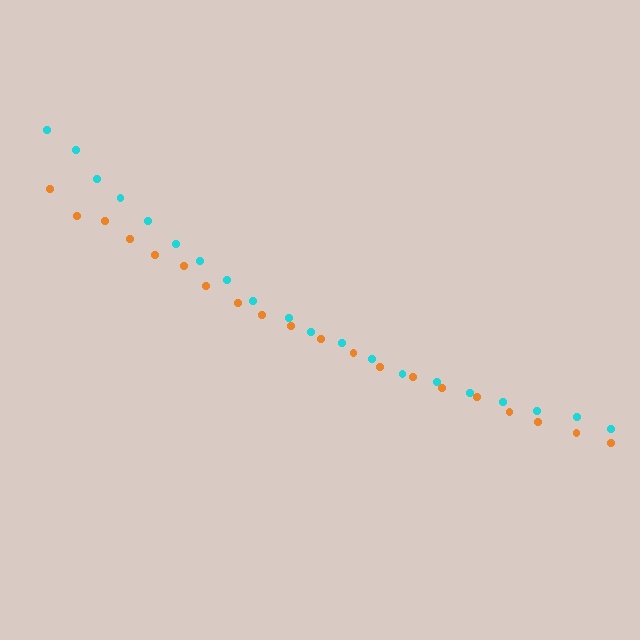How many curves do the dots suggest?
There are 2 distinct paths.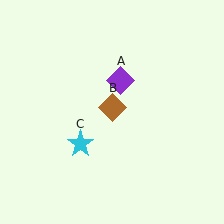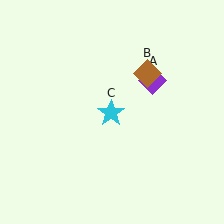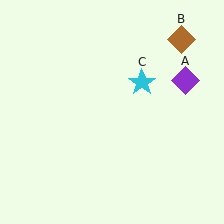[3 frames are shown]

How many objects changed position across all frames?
3 objects changed position: purple diamond (object A), brown diamond (object B), cyan star (object C).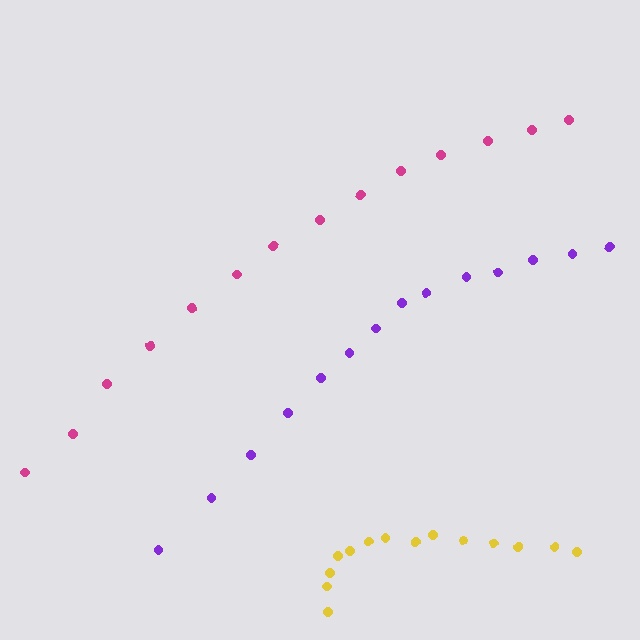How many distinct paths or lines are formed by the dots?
There are 3 distinct paths.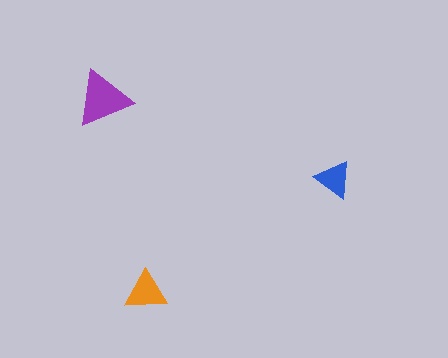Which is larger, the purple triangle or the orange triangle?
The purple one.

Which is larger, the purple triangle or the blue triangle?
The purple one.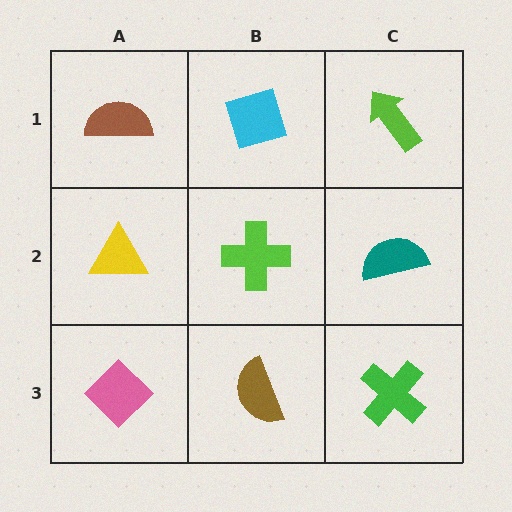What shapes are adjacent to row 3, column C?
A teal semicircle (row 2, column C), a brown semicircle (row 3, column B).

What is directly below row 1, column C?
A teal semicircle.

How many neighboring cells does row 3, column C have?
2.